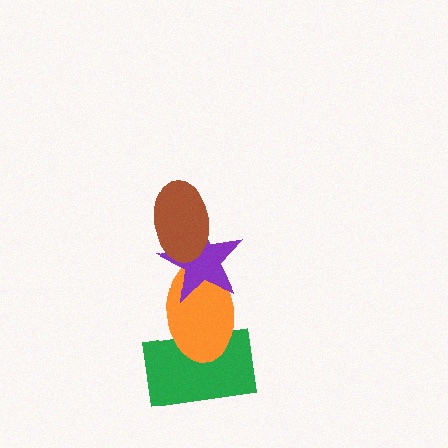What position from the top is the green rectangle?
The green rectangle is 4th from the top.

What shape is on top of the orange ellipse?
The purple star is on top of the orange ellipse.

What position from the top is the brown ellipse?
The brown ellipse is 1st from the top.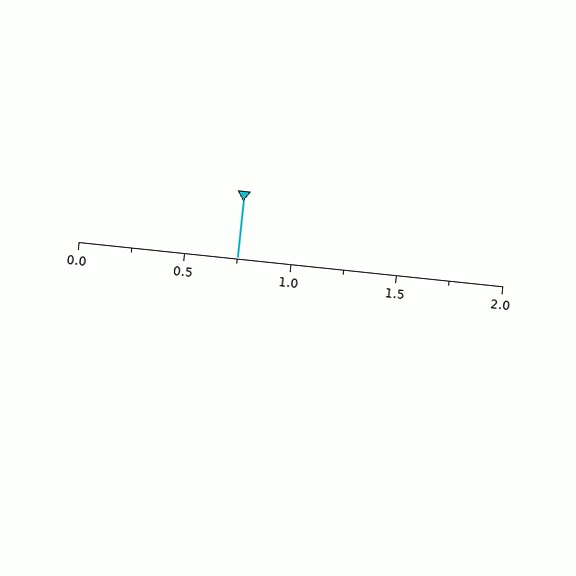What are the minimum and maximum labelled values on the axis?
The axis runs from 0.0 to 2.0.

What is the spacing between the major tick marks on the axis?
The major ticks are spaced 0.5 apart.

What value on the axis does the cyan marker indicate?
The marker indicates approximately 0.75.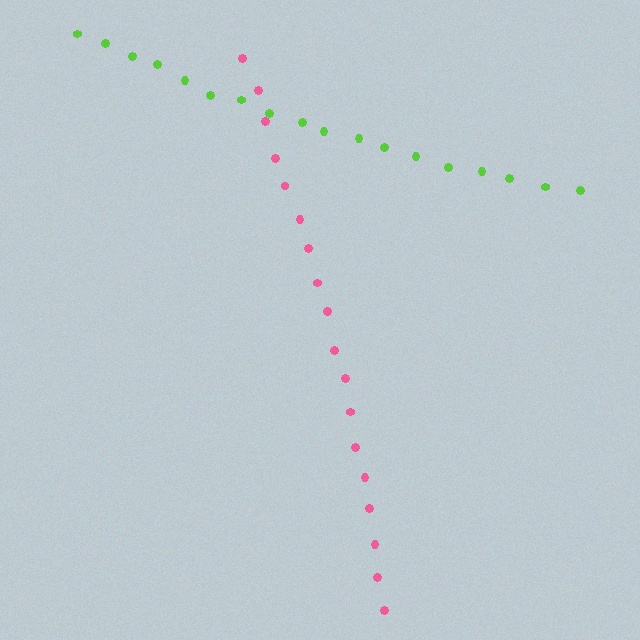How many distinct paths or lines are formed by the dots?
There are 2 distinct paths.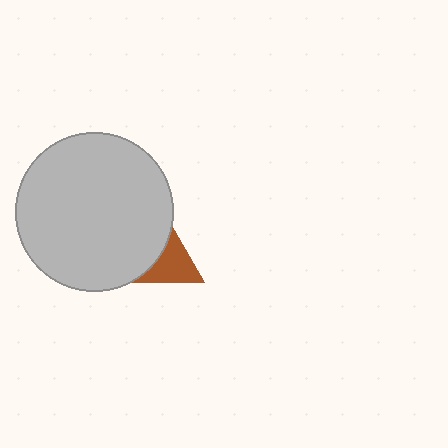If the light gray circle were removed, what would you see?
You would see the complete brown triangle.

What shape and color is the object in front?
The object in front is a light gray circle.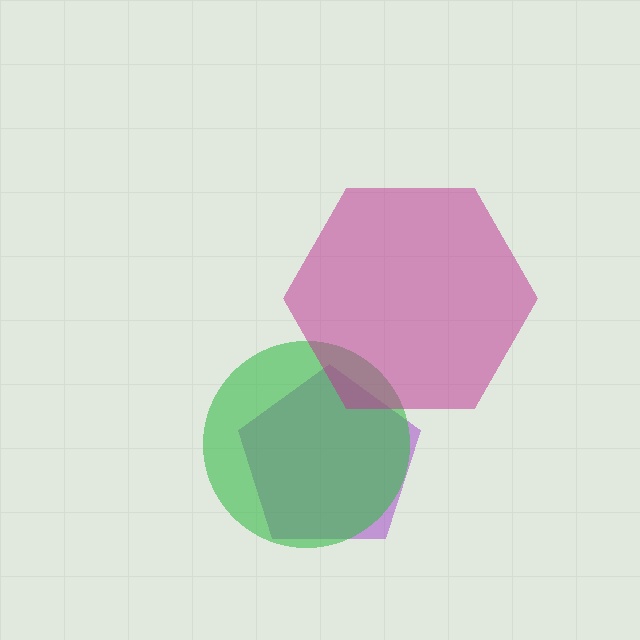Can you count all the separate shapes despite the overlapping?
Yes, there are 3 separate shapes.